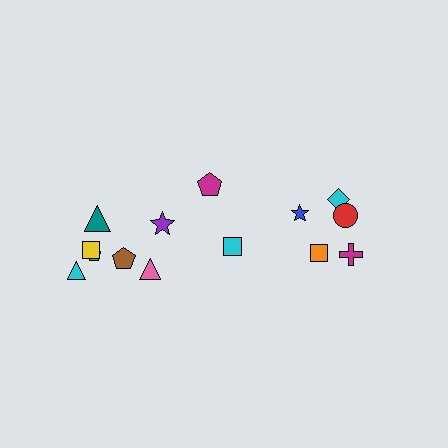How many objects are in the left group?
There are 8 objects.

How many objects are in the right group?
There are 6 objects.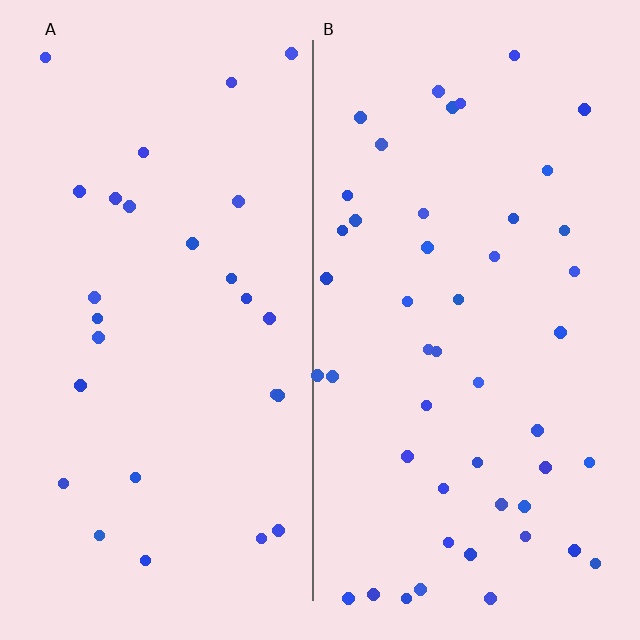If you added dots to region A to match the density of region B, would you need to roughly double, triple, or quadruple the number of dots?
Approximately double.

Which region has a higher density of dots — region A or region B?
B (the right).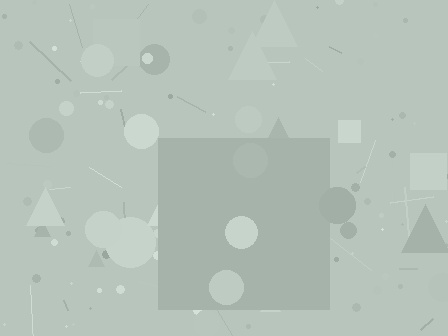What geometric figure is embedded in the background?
A square is embedded in the background.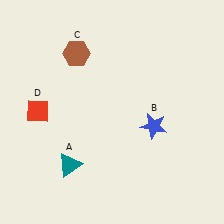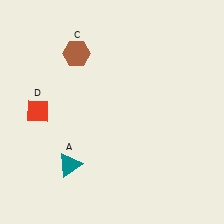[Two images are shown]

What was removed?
The blue star (B) was removed in Image 2.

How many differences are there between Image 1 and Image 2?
There is 1 difference between the two images.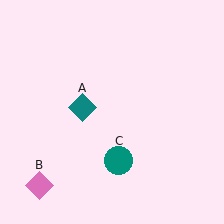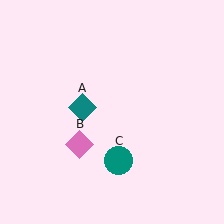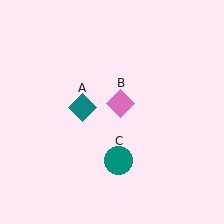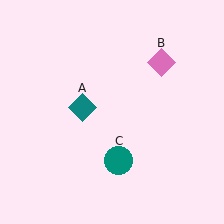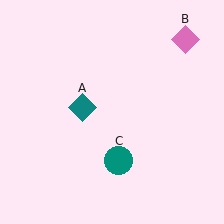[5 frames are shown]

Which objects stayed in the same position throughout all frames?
Teal diamond (object A) and teal circle (object C) remained stationary.